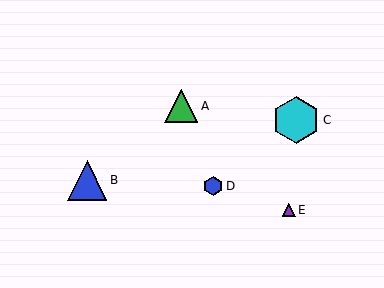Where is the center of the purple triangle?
The center of the purple triangle is at (289, 210).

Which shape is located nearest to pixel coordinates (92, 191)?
The blue triangle (labeled B) at (87, 180) is nearest to that location.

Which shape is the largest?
The cyan hexagon (labeled C) is the largest.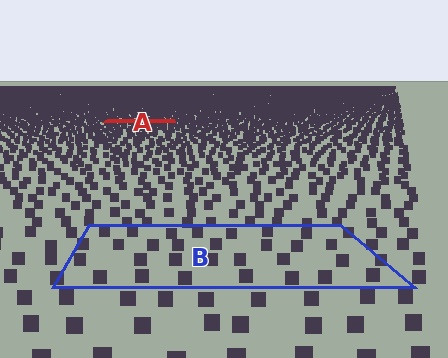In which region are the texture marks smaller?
The texture marks are smaller in region A, because it is farther away.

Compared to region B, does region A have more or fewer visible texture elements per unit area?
Region A has more texture elements per unit area — they are packed more densely because it is farther away.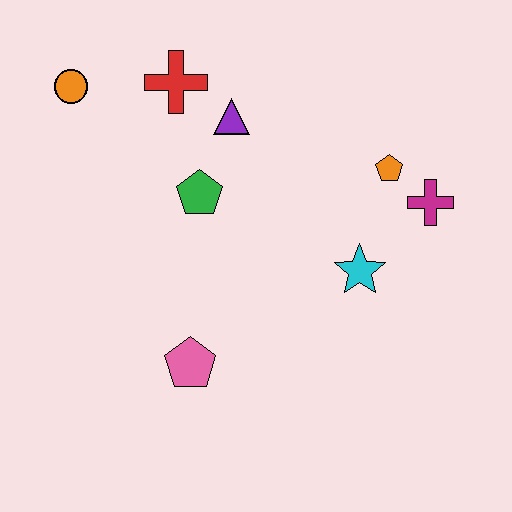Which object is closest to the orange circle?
The red cross is closest to the orange circle.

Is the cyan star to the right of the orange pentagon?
No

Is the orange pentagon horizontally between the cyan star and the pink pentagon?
No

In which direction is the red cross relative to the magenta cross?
The red cross is to the left of the magenta cross.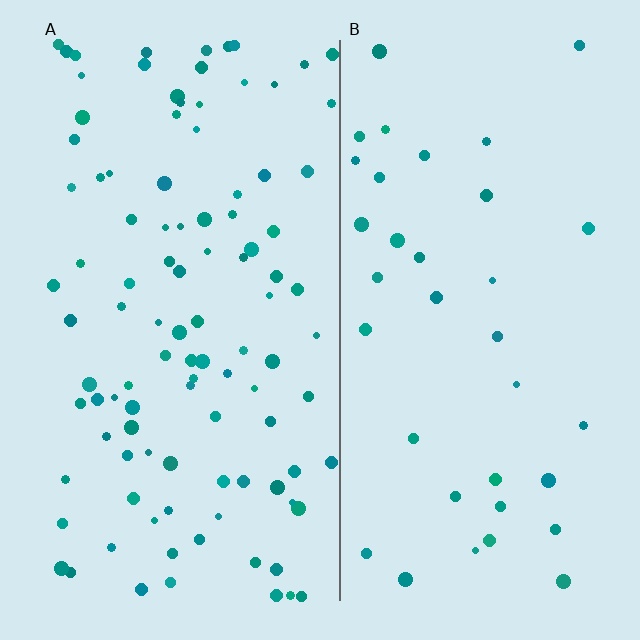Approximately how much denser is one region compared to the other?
Approximately 2.8× — region A over region B.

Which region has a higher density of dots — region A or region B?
A (the left).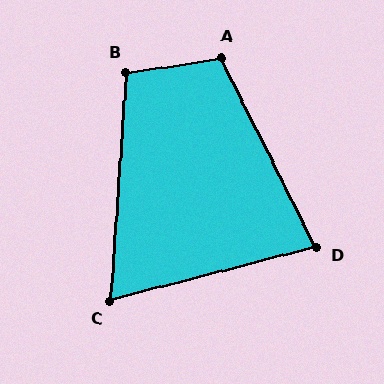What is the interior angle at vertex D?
Approximately 78 degrees (acute).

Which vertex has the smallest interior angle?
C, at approximately 71 degrees.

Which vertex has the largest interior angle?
A, at approximately 109 degrees.